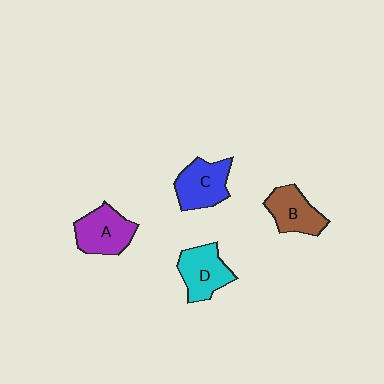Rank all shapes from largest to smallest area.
From largest to smallest: A (purple), C (blue), D (cyan), B (brown).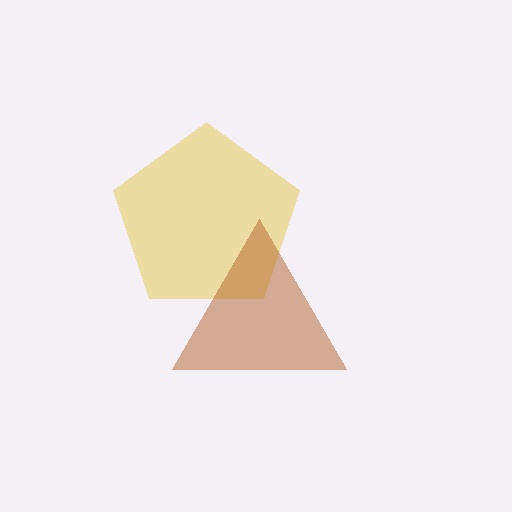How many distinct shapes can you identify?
There are 2 distinct shapes: a yellow pentagon, a brown triangle.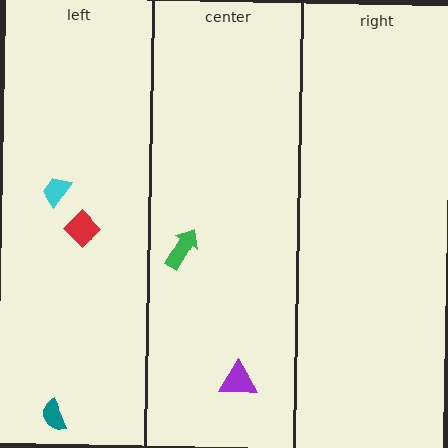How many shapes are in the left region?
3.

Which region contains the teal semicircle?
The left region.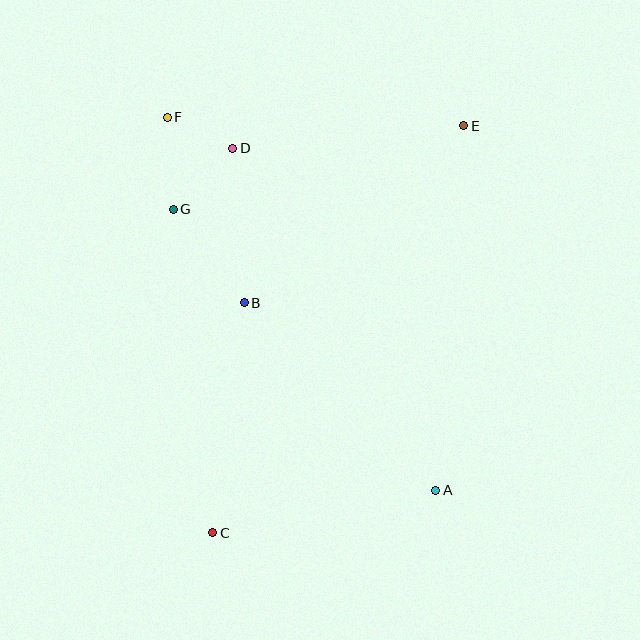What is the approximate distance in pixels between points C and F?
The distance between C and F is approximately 418 pixels.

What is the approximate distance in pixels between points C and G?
The distance between C and G is approximately 326 pixels.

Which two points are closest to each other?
Points D and F are closest to each other.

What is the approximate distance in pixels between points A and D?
The distance between A and D is approximately 398 pixels.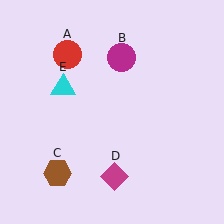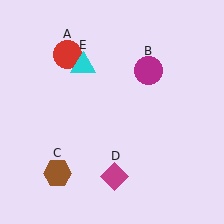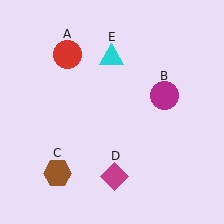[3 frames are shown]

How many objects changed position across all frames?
2 objects changed position: magenta circle (object B), cyan triangle (object E).